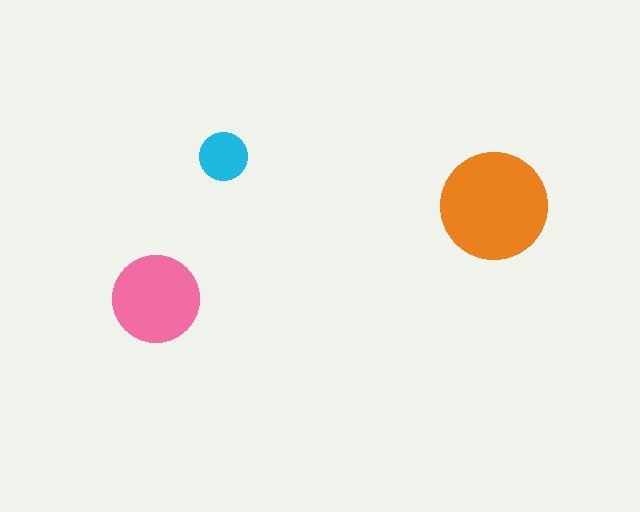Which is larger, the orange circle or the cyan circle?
The orange one.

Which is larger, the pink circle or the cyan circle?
The pink one.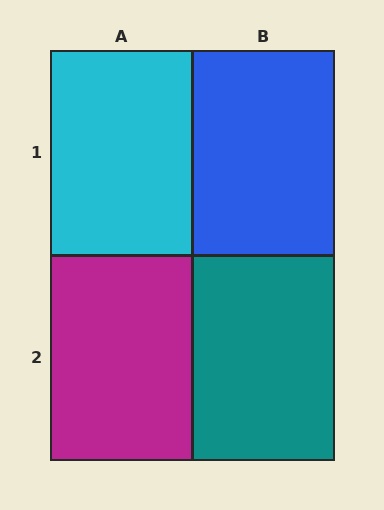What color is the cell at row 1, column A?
Cyan.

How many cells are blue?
1 cell is blue.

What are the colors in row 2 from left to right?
Magenta, teal.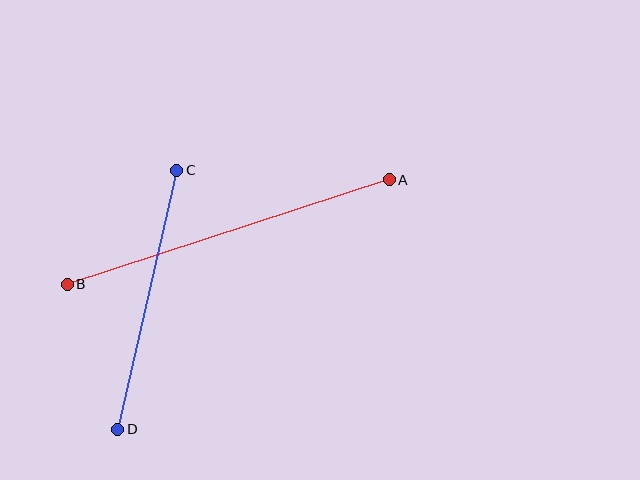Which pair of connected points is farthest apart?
Points A and B are farthest apart.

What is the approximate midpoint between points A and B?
The midpoint is at approximately (228, 232) pixels.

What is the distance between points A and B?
The distance is approximately 338 pixels.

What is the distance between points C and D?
The distance is approximately 266 pixels.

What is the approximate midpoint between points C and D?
The midpoint is at approximately (147, 300) pixels.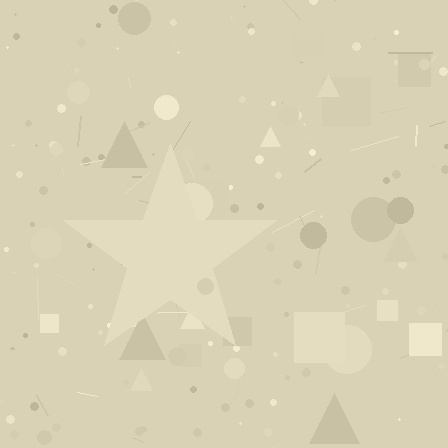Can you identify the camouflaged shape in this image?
The camouflaged shape is a star.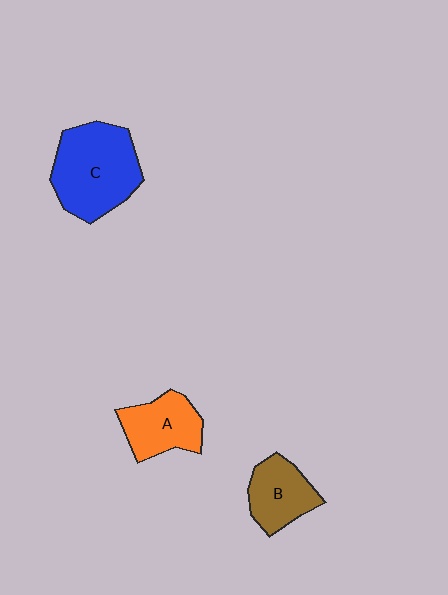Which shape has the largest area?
Shape C (blue).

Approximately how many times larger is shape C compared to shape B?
Approximately 1.8 times.